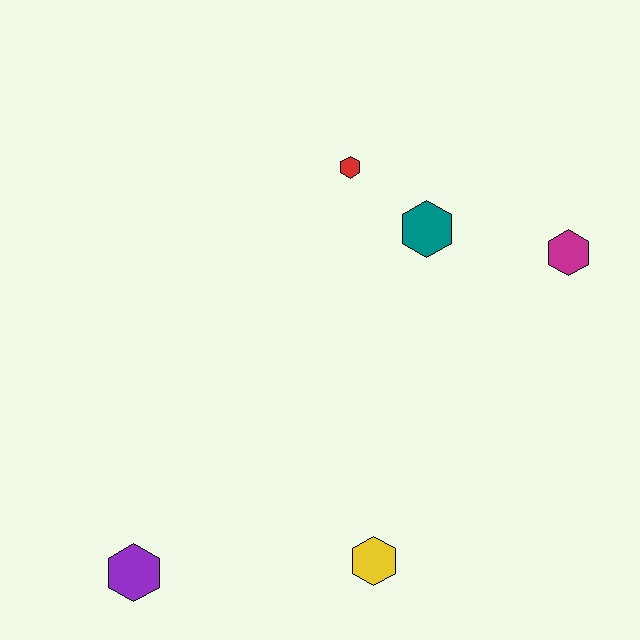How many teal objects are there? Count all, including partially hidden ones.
There is 1 teal object.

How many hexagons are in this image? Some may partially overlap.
There are 5 hexagons.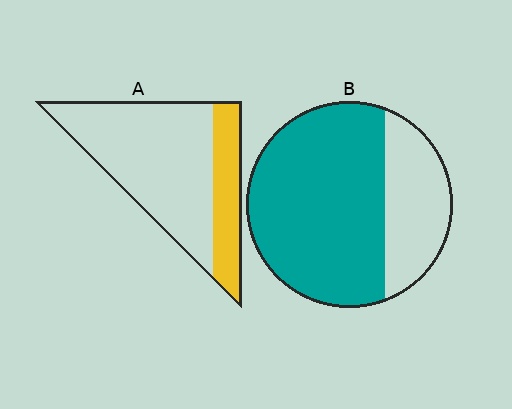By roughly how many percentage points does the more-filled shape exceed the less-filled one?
By roughly 45 percentage points (B over A).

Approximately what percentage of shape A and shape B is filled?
A is approximately 25% and B is approximately 70%.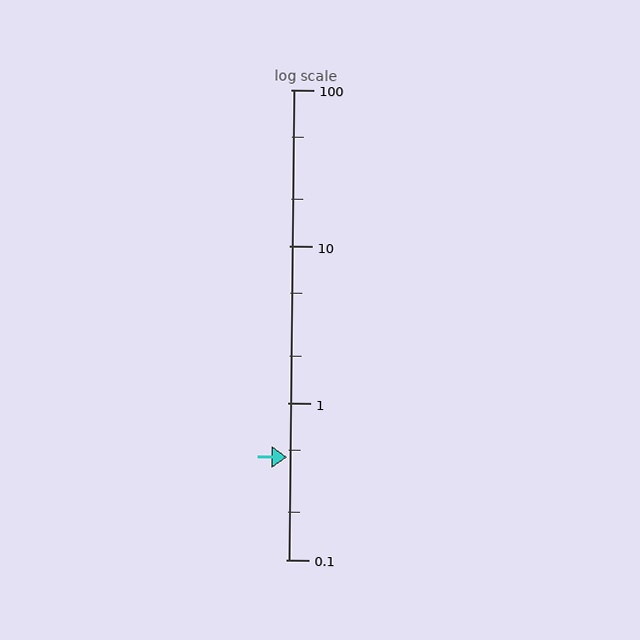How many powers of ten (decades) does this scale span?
The scale spans 3 decades, from 0.1 to 100.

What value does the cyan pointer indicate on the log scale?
The pointer indicates approximately 0.45.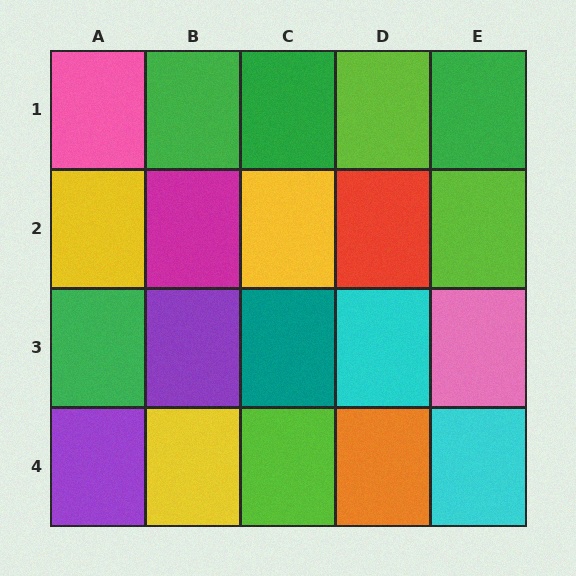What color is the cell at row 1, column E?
Green.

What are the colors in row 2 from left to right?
Yellow, magenta, yellow, red, lime.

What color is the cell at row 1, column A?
Pink.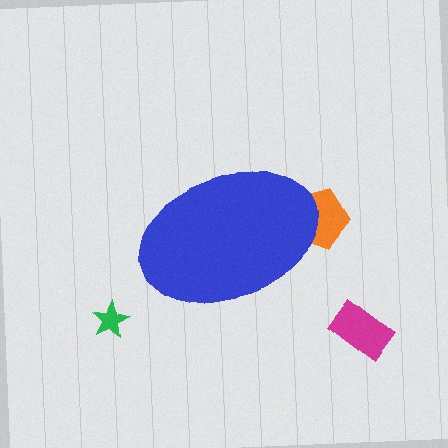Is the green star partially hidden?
No, the green star is fully visible.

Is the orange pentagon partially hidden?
Yes, the orange pentagon is partially hidden behind the blue ellipse.